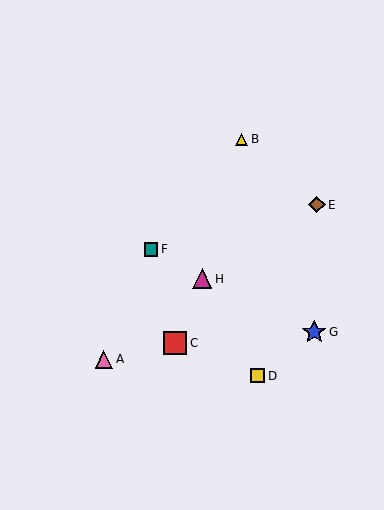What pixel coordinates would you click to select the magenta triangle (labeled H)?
Click at (202, 279) to select the magenta triangle H.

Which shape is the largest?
The blue star (labeled G) is the largest.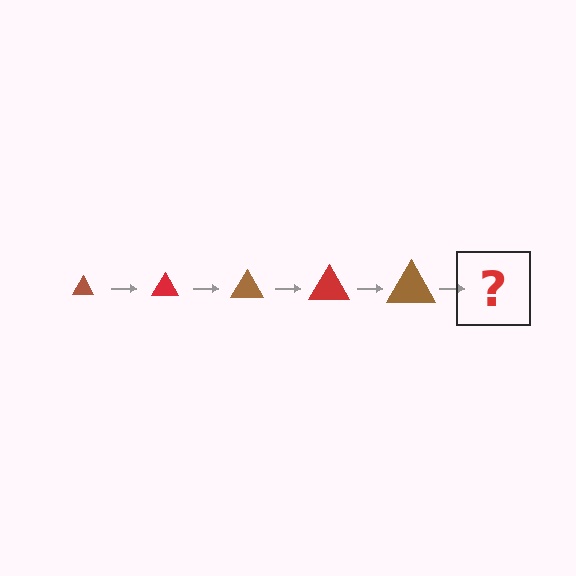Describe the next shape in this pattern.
It should be a red triangle, larger than the previous one.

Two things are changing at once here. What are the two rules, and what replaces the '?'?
The two rules are that the triangle grows larger each step and the color cycles through brown and red. The '?' should be a red triangle, larger than the previous one.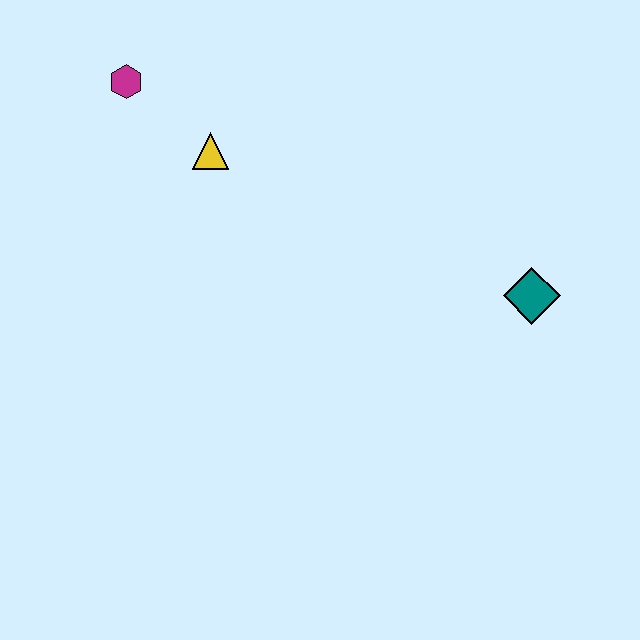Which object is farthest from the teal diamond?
The magenta hexagon is farthest from the teal diamond.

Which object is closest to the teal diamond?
The yellow triangle is closest to the teal diamond.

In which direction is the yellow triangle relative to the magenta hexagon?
The yellow triangle is to the right of the magenta hexagon.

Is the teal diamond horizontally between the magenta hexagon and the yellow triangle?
No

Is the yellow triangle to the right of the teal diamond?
No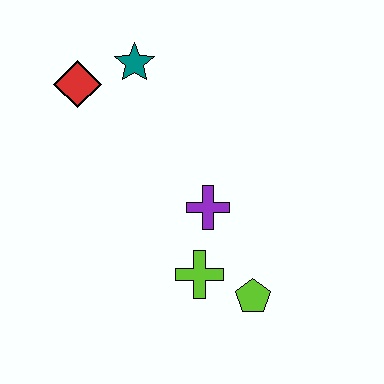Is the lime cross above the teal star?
No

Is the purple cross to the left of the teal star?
No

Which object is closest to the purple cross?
The lime cross is closest to the purple cross.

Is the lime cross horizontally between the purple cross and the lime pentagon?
No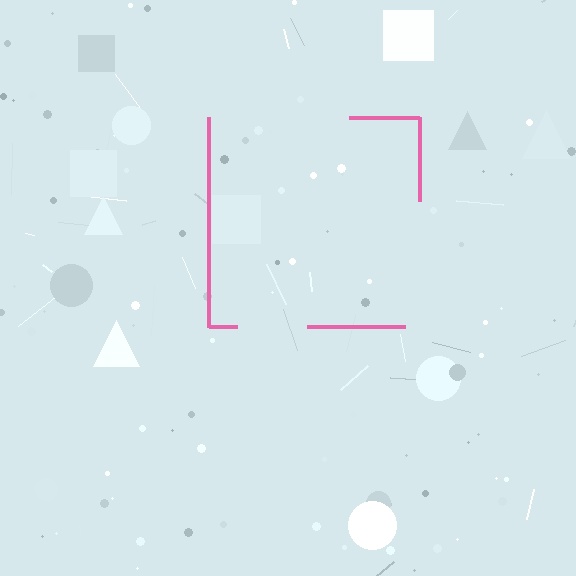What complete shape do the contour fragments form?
The contour fragments form a square.